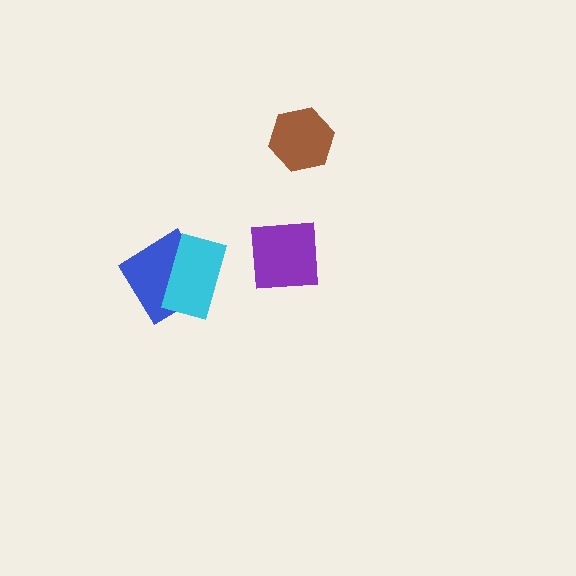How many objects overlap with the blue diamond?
1 object overlaps with the blue diamond.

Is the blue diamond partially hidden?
Yes, it is partially covered by another shape.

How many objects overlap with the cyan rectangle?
1 object overlaps with the cyan rectangle.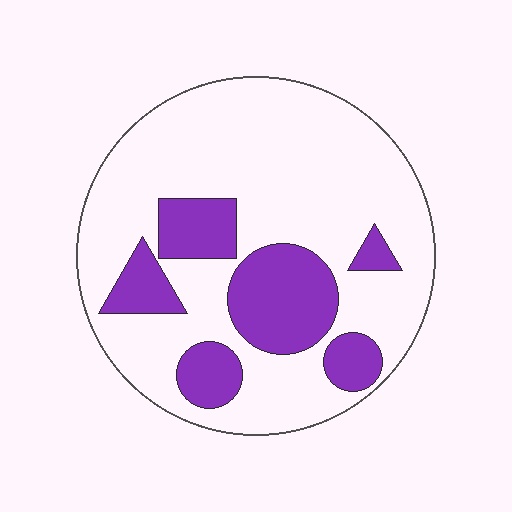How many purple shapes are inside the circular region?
6.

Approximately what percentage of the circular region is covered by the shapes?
Approximately 25%.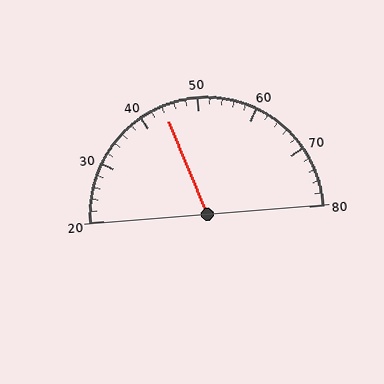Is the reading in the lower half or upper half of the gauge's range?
The reading is in the lower half of the range (20 to 80).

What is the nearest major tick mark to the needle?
The nearest major tick mark is 40.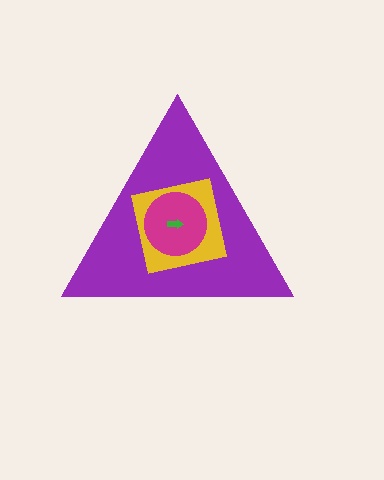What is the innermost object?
The green arrow.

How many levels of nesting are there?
4.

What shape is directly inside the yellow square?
The magenta circle.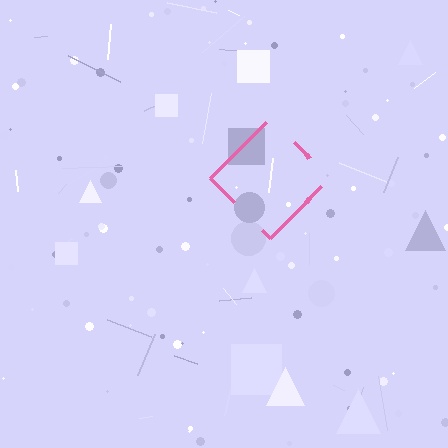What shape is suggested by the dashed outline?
The dashed outline suggests a diamond.